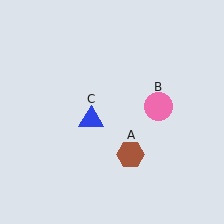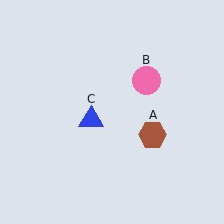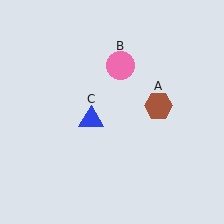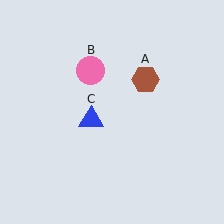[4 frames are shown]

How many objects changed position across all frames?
2 objects changed position: brown hexagon (object A), pink circle (object B).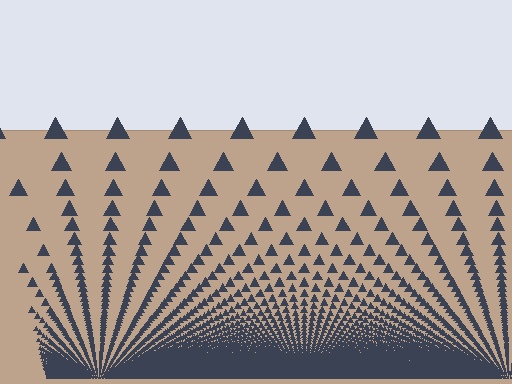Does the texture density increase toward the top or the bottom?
Density increases toward the bottom.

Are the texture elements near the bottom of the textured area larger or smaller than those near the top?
Smaller. The gradient is inverted — elements near the bottom are smaller and denser.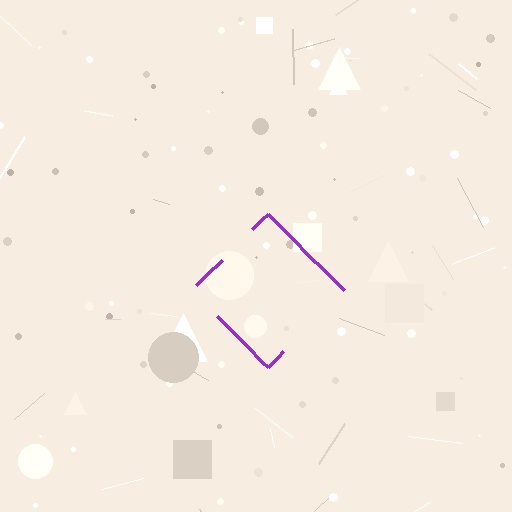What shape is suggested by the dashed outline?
The dashed outline suggests a diamond.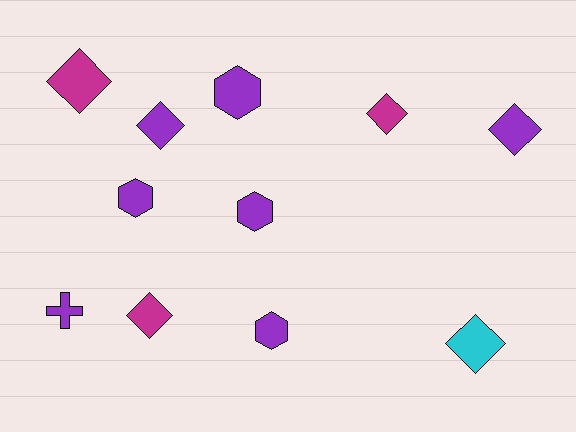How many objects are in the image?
There are 11 objects.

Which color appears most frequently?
Purple, with 7 objects.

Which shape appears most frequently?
Diamond, with 6 objects.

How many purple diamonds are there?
There are 2 purple diamonds.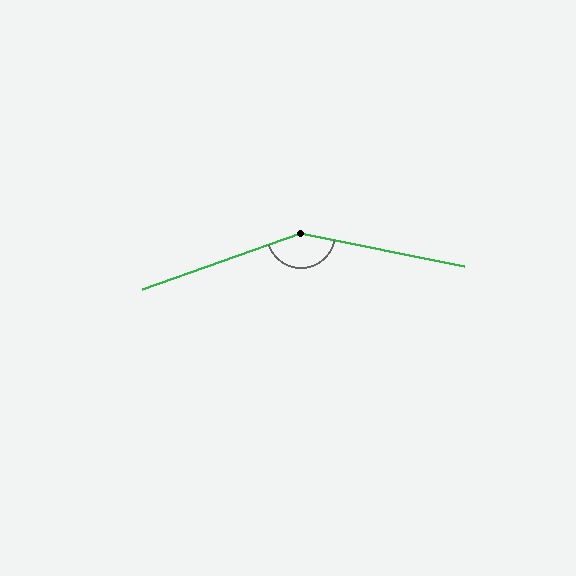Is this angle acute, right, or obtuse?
It is obtuse.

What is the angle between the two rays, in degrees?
Approximately 149 degrees.